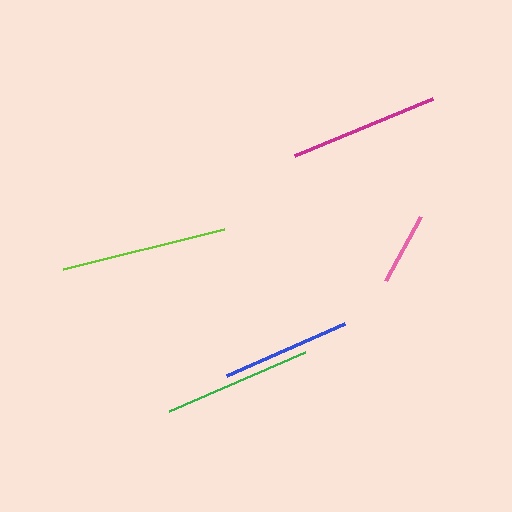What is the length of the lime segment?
The lime segment is approximately 166 pixels long.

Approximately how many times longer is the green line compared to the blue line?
The green line is approximately 1.1 times the length of the blue line.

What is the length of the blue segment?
The blue segment is approximately 129 pixels long.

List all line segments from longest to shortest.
From longest to shortest: lime, magenta, green, blue, pink.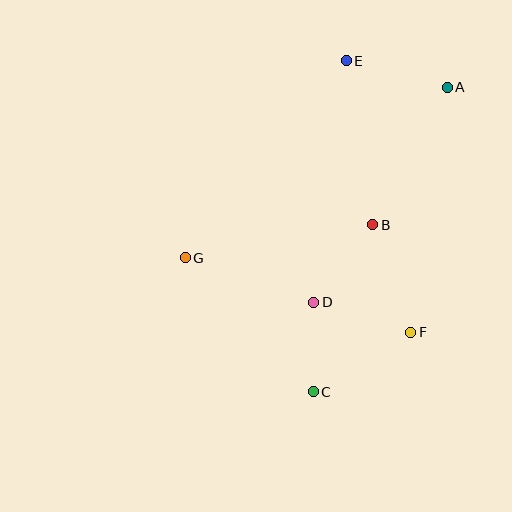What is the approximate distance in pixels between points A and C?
The distance between A and C is approximately 333 pixels.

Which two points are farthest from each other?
Points C and E are farthest from each other.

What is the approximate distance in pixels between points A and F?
The distance between A and F is approximately 247 pixels.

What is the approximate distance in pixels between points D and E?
The distance between D and E is approximately 244 pixels.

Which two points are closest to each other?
Points C and D are closest to each other.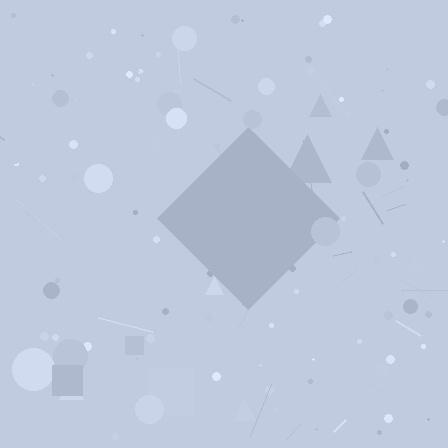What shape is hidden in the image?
A diamond is hidden in the image.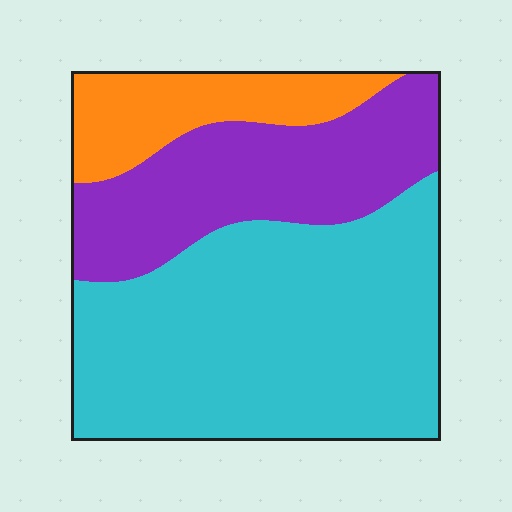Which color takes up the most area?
Cyan, at roughly 55%.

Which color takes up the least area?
Orange, at roughly 15%.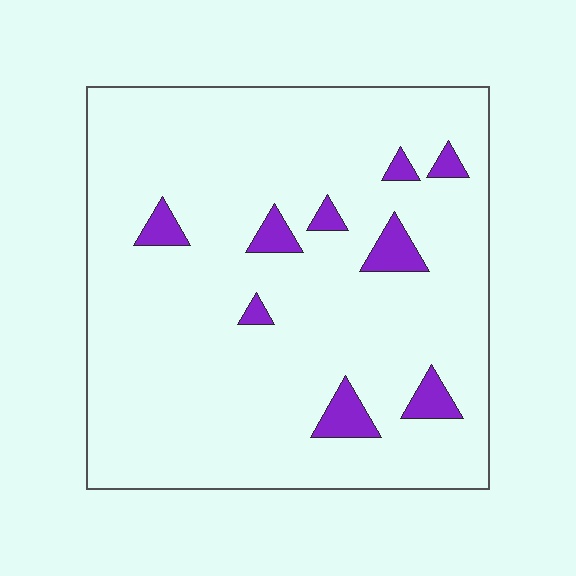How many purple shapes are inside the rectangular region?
9.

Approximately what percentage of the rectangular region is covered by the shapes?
Approximately 10%.